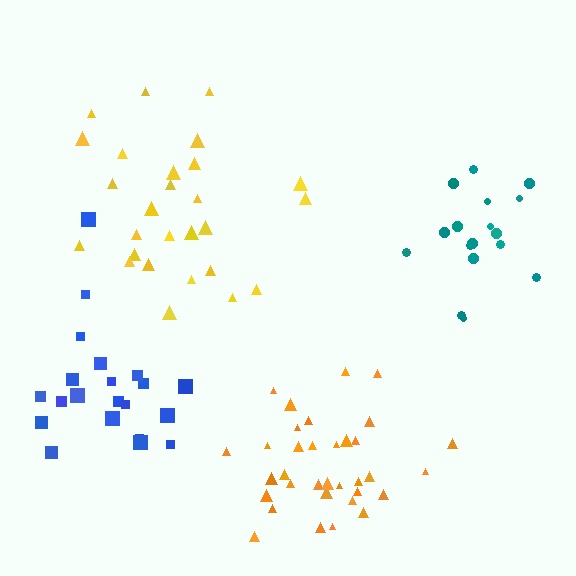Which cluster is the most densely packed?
Orange.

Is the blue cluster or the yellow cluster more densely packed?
Blue.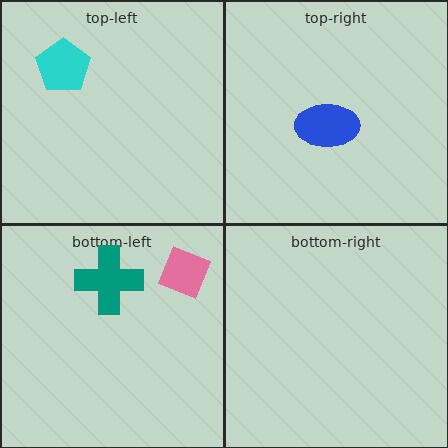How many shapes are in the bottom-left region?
2.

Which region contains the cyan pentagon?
The top-left region.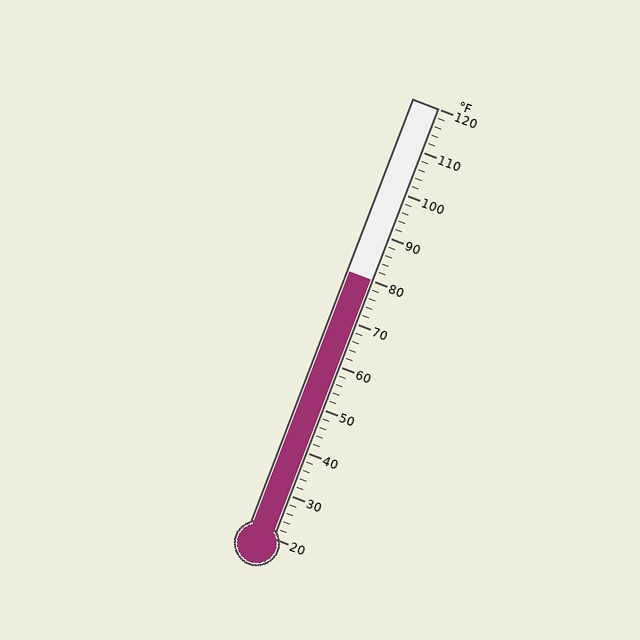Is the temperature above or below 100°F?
The temperature is below 100°F.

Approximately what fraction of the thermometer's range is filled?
The thermometer is filled to approximately 60% of its range.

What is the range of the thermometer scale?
The thermometer scale ranges from 20°F to 120°F.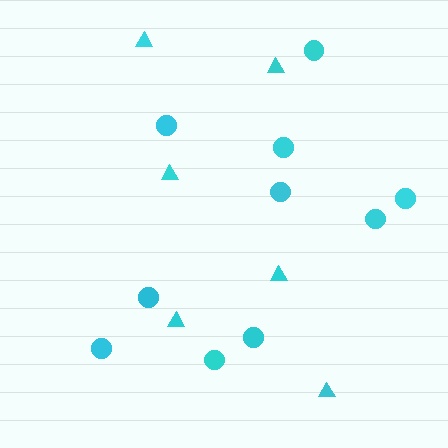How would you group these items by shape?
There are 2 groups: one group of triangles (6) and one group of circles (10).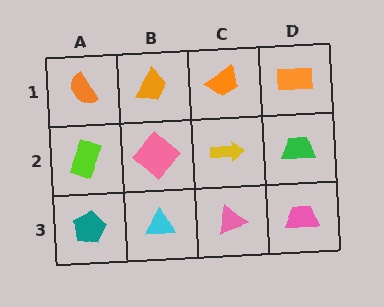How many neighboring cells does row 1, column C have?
3.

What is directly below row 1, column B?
A pink diamond.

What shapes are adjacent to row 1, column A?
A lime rectangle (row 2, column A), an orange trapezoid (row 1, column B).